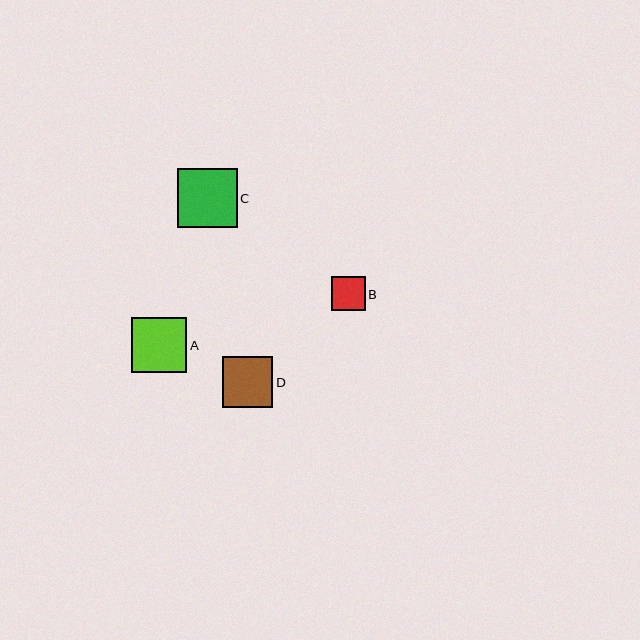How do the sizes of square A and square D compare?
Square A and square D are approximately the same size.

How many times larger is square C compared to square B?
Square C is approximately 1.8 times the size of square B.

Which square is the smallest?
Square B is the smallest with a size of approximately 34 pixels.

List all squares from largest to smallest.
From largest to smallest: C, A, D, B.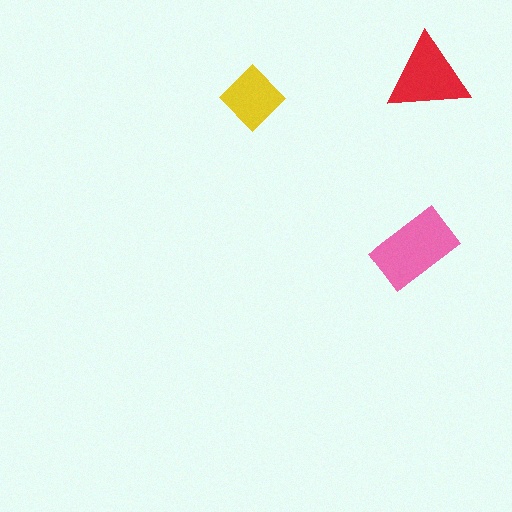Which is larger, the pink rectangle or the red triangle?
The pink rectangle.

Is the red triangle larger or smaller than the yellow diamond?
Larger.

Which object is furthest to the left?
The yellow diamond is leftmost.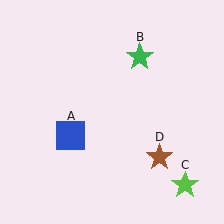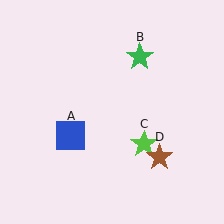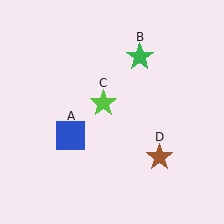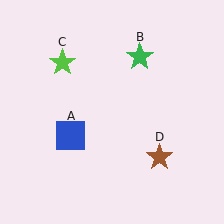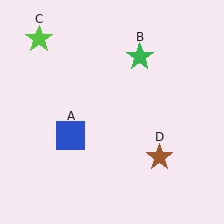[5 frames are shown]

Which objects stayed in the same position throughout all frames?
Blue square (object A) and green star (object B) and brown star (object D) remained stationary.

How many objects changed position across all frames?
1 object changed position: lime star (object C).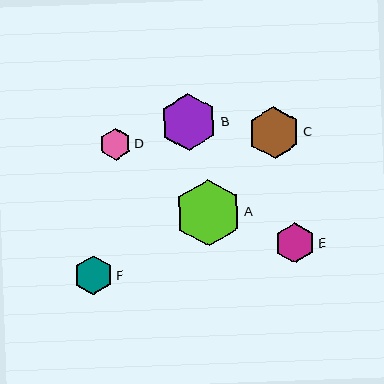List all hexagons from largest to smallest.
From largest to smallest: A, B, C, E, F, D.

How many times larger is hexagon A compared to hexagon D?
Hexagon A is approximately 2.1 times the size of hexagon D.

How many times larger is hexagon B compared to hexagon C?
Hexagon B is approximately 1.1 times the size of hexagon C.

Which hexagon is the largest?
Hexagon A is the largest with a size of approximately 66 pixels.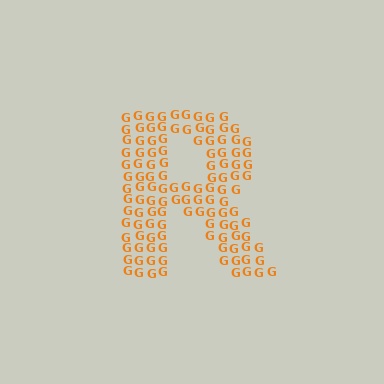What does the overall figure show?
The overall figure shows the letter R.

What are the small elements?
The small elements are letter G's.